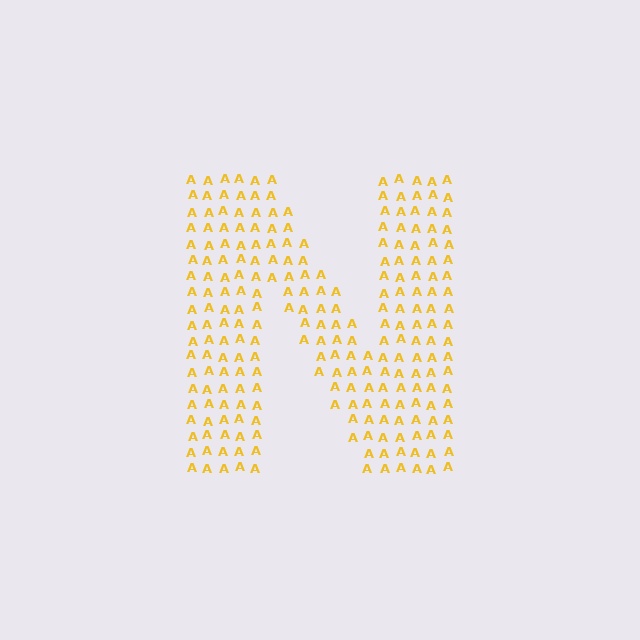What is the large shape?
The large shape is the letter N.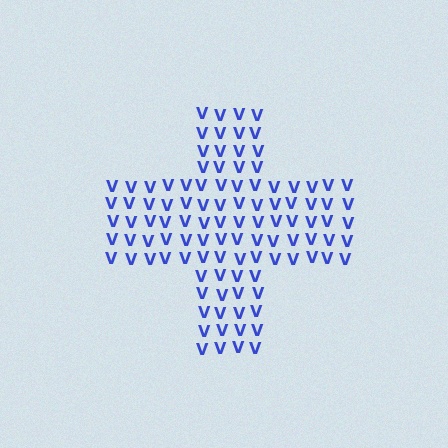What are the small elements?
The small elements are letter V's.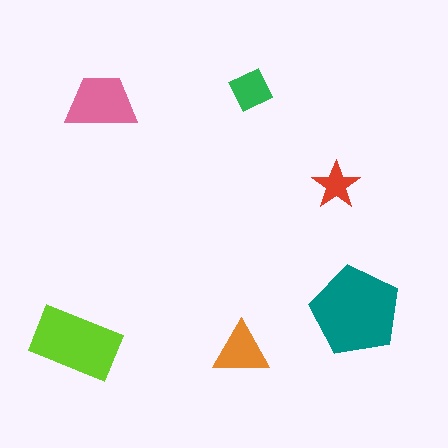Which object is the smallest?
The red star.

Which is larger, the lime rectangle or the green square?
The lime rectangle.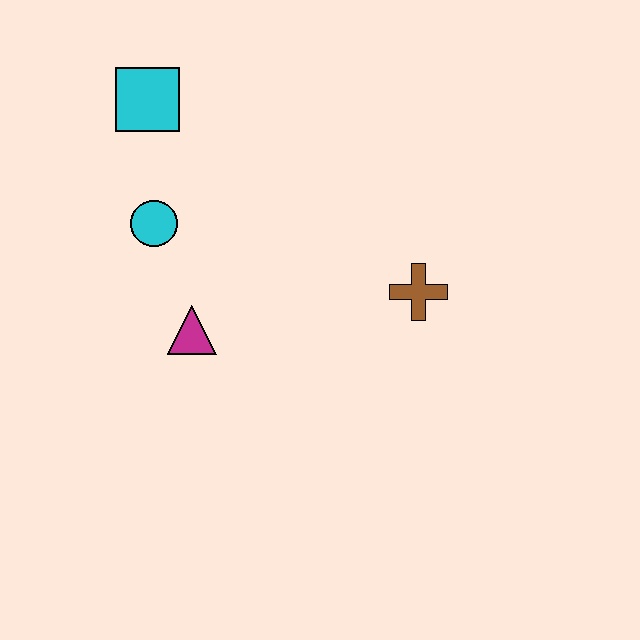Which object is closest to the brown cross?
The magenta triangle is closest to the brown cross.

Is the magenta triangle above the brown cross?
No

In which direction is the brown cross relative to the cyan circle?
The brown cross is to the right of the cyan circle.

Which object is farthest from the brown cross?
The cyan square is farthest from the brown cross.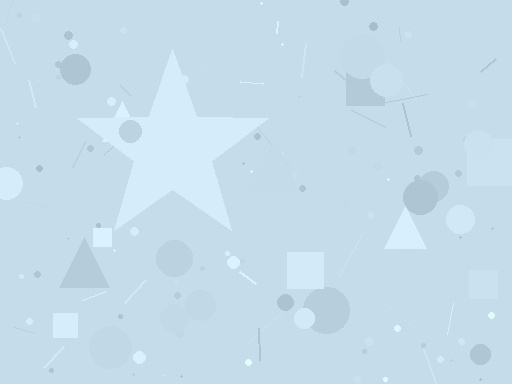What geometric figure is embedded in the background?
A star is embedded in the background.